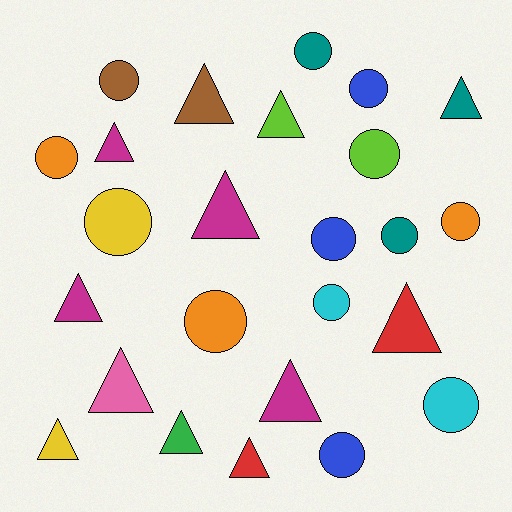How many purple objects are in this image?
There are no purple objects.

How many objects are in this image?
There are 25 objects.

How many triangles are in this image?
There are 12 triangles.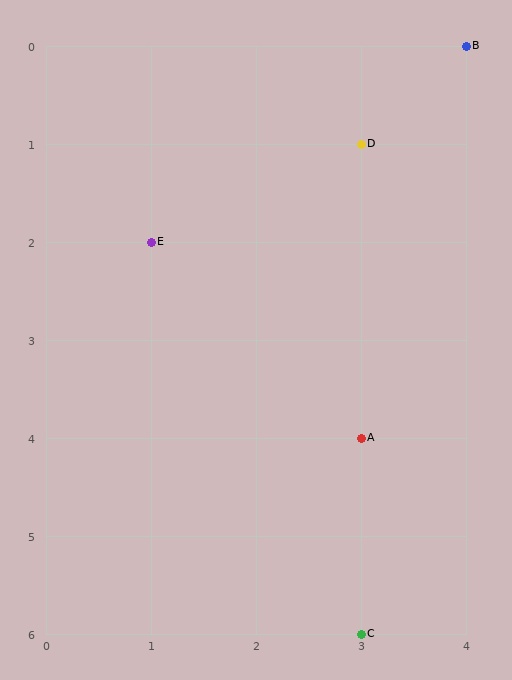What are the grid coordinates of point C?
Point C is at grid coordinates (3, 6).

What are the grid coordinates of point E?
Point E is at grid coordinates (1, 2).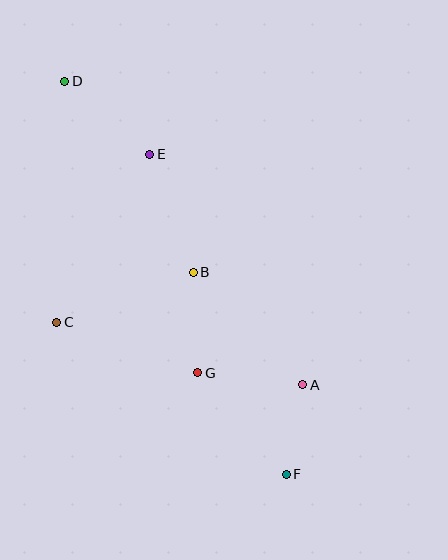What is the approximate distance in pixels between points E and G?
The distance between E and G is approximately 224 pixels.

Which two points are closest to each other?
Points A and F are closest to each other.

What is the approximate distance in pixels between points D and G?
The distance between D and G is approximately 321 pixels.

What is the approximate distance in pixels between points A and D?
The distance between A and D is approximately 386 pixels.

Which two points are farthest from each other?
Points D and F are farthest from each other.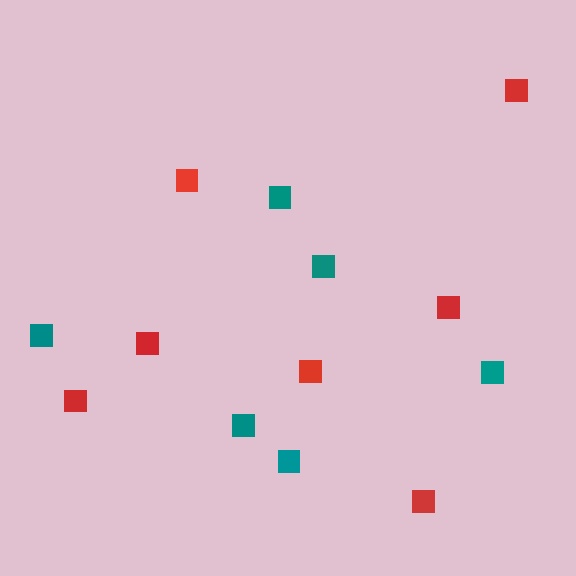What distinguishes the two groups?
There are 2 groups: one group of teal squares (6) and one group of red squares (7).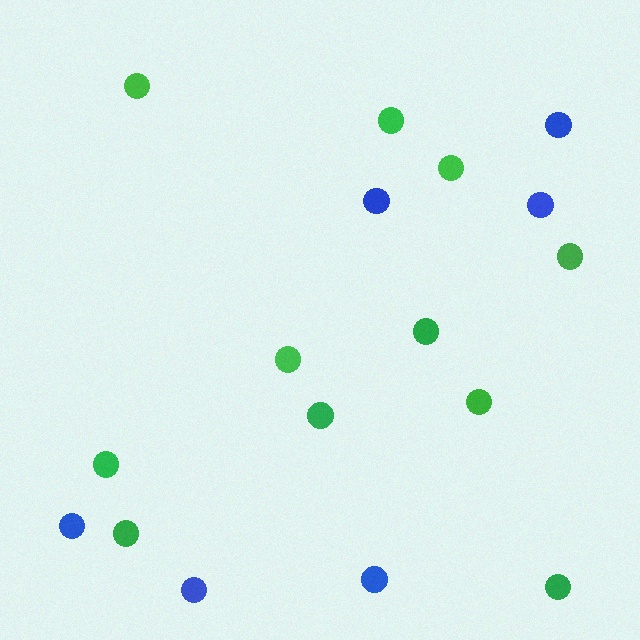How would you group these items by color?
There are 2 groups: one group of green circles (11) and one group of blue circles (6).